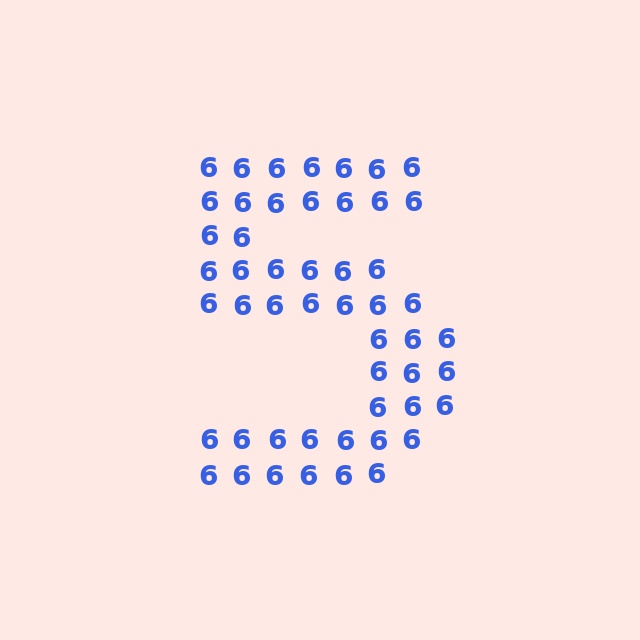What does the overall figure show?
The overall figure shows the digit 5.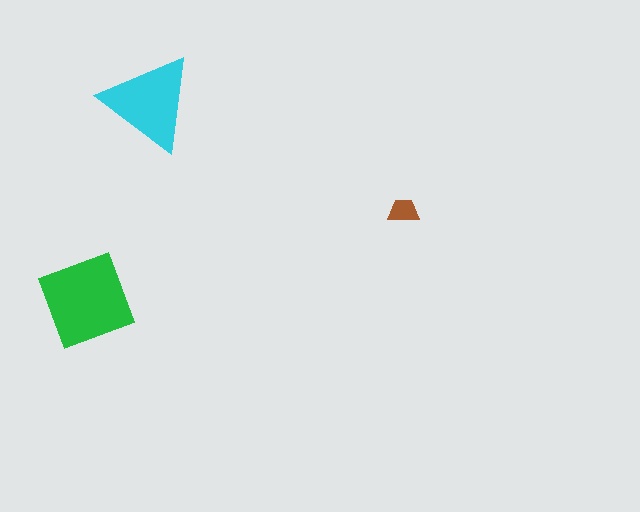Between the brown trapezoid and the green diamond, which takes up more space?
The green diamond.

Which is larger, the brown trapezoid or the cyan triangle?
The cyan triangle.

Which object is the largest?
The green diamond.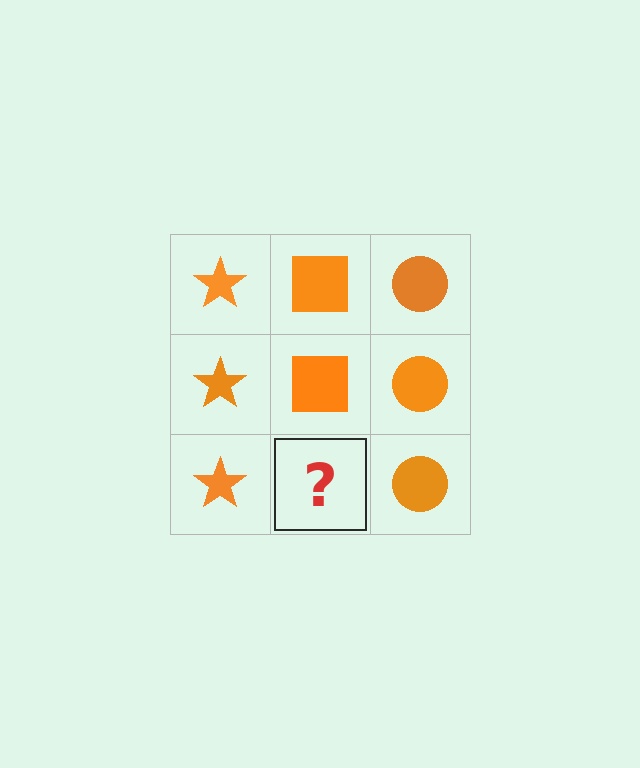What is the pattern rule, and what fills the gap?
The rule is that each column has a consistent shape. The gap should be filled with an orange square.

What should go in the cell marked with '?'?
The missing cell should contain an orange square.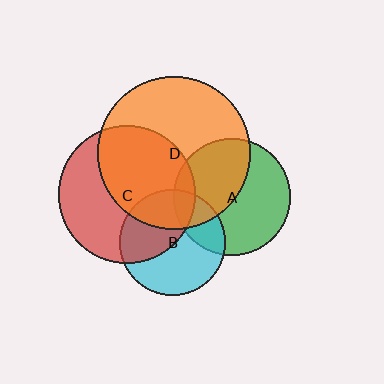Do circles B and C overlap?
Yes.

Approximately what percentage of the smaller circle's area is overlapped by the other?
Approximately 45%.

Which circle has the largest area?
Circle D (orange).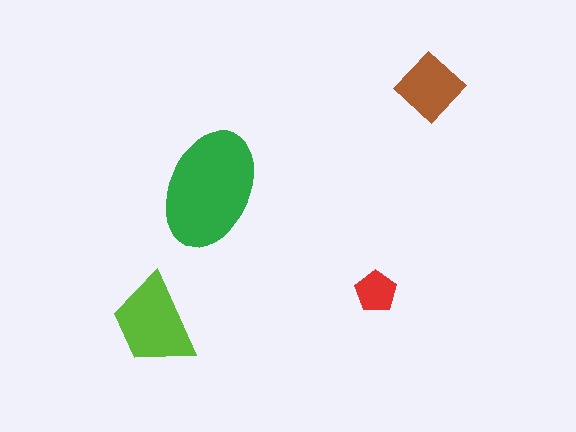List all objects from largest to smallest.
The green ellipse, the lime trapezoid, the brown diamond, the red pentagon.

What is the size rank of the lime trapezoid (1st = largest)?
2nd.